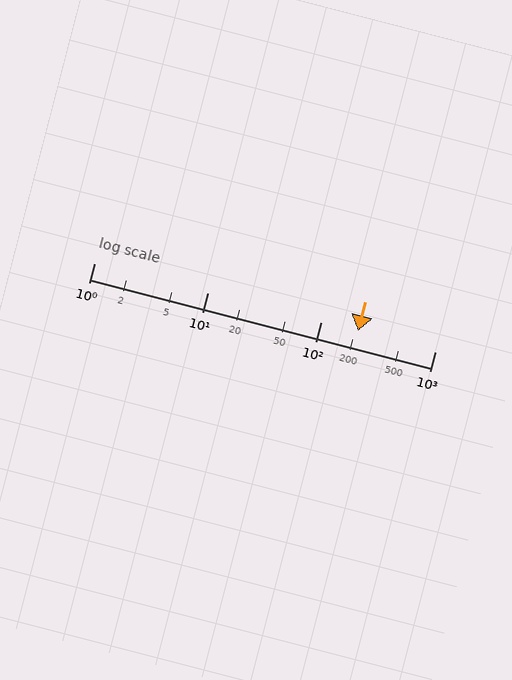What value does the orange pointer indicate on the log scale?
The pointer indicates approximately 210.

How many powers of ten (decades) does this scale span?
The scale spans 3 decades, from 1 to 1000.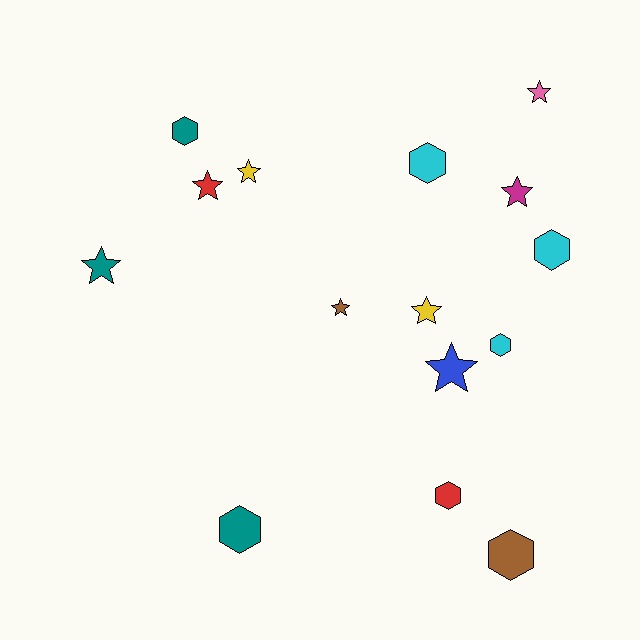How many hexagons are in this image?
There are 7 hexagons.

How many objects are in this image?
There are 15 objects.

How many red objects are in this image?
There are 2 red objects.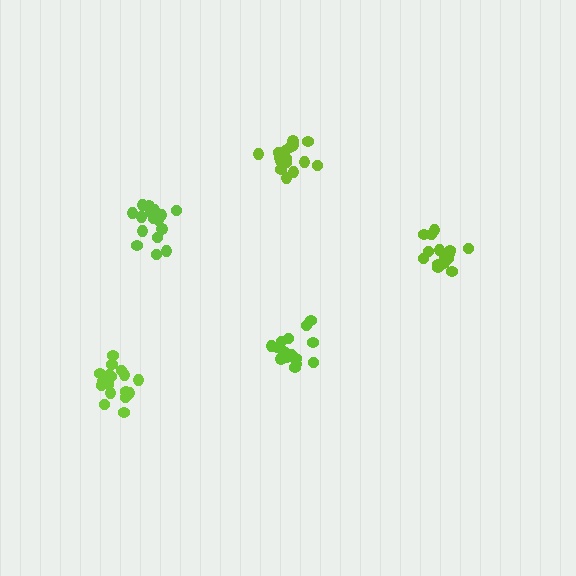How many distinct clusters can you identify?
There are 5 distinct clusters.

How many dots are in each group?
Group 1: 17 dots, Group 2: 17 dots, Group 3: 17 dots, Group 4: 19 dots, Group 5: 17 dots (87 total).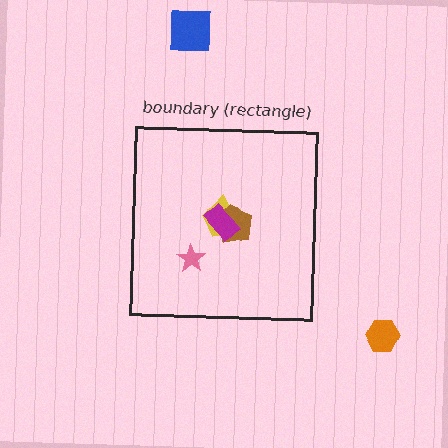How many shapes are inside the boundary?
4 inside, 2 outside.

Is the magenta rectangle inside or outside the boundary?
Inside.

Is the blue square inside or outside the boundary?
Outside.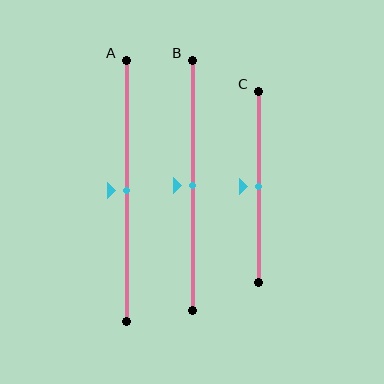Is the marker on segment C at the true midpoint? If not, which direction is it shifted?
Yes, the marker on segment C is at the true midpoint.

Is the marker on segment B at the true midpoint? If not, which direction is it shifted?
Yes, the marker on segment B is at the true midpoint.